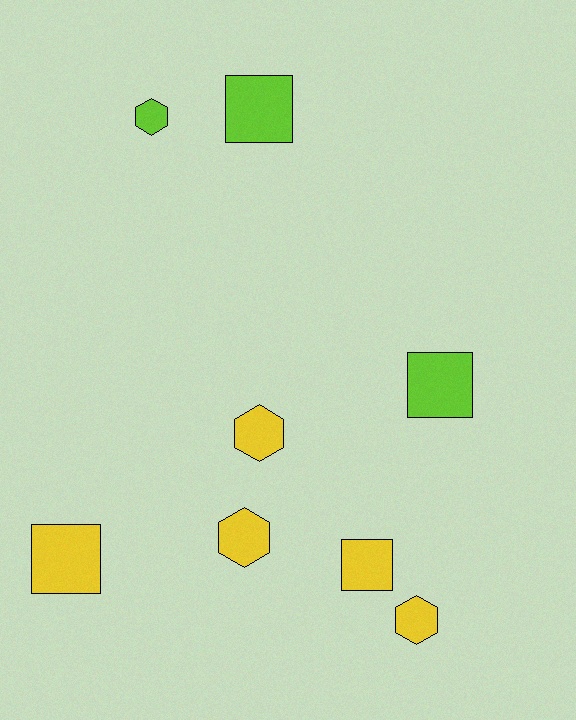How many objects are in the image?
There are 8 objects.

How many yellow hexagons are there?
There are 3 yellow hexagons.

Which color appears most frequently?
Yellow, with 5 objects.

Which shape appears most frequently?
Square, with 4 objects.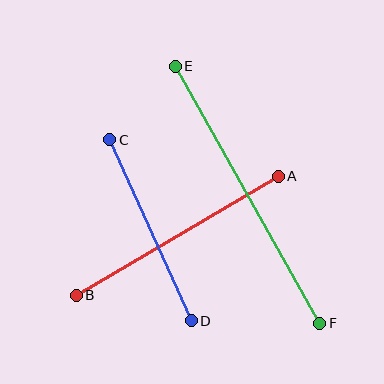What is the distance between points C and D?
The distance is approximately 199 pixels.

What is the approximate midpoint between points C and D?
The midpoint is at approximately (151, 230) pixels.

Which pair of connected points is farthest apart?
Points E and F are farthest apart.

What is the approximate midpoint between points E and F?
The midpoint is at approximately (247, 195) pixels.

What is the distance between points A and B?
The distance is approximately 234 pixels.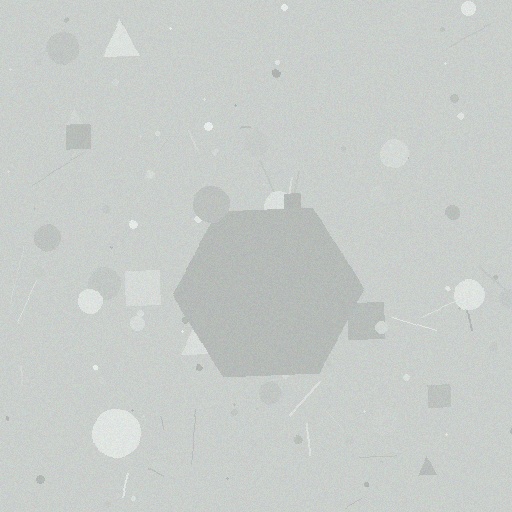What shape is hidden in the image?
A hexagon is hidden in the image.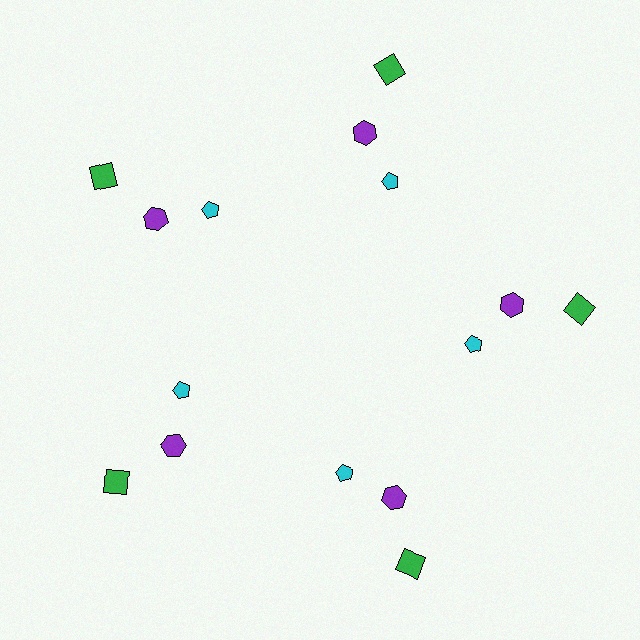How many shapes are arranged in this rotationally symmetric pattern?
There are 15 shapes, arranged in 5 groups of 3.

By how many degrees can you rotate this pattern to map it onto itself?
The pattern maps onto itself every 72 degrees of rotation.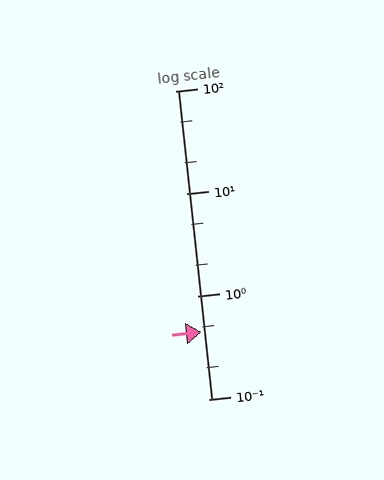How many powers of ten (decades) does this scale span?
The scale spans 3 decades, from 0.1 to 100.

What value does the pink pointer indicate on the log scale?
The pointer indicates approximately 0.45.